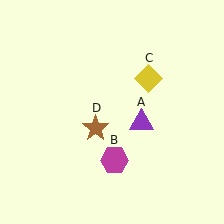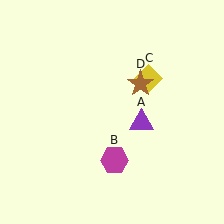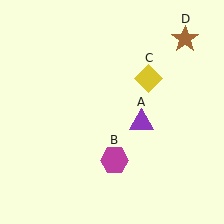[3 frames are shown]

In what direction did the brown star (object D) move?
The brown star (object D) moved up and to the right.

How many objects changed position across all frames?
1 object changed position: brown star (object D).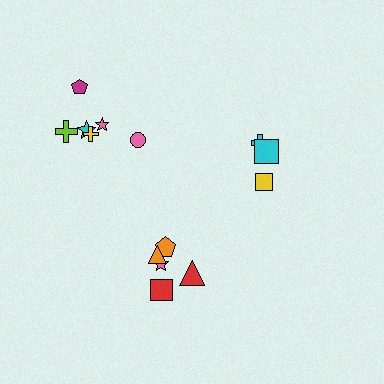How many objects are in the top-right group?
There are 3 objects.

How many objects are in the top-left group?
There are 6 objects.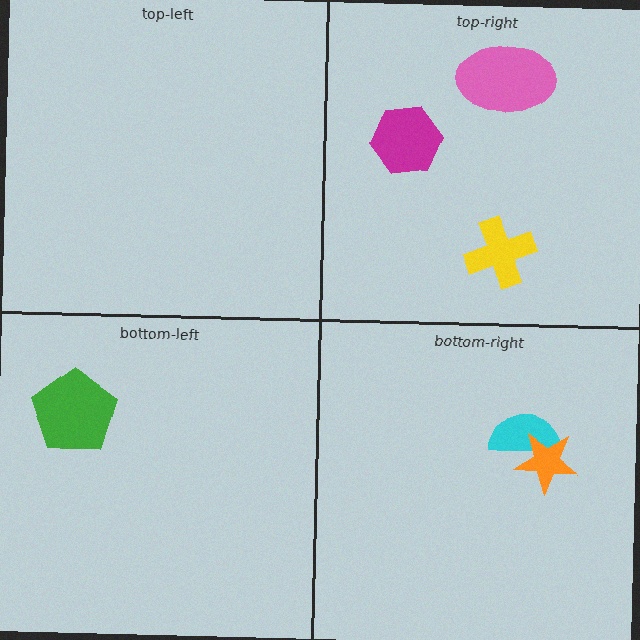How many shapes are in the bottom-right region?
2.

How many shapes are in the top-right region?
3.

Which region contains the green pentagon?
The bottom-left region.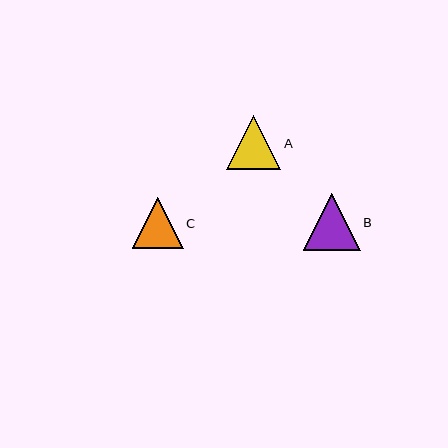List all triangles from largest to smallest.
From largest to smallest: B, A, C.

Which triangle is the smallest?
Triangle C is the smallest with a size of approximately 51 pixels.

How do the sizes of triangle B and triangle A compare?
Triangle B and triangle A are approximately the same size.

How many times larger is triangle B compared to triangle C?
Triangle B is approximately 1.1 times the size of triangle C.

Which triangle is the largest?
Triangle B is the largest with a size of approximately 57 pixels.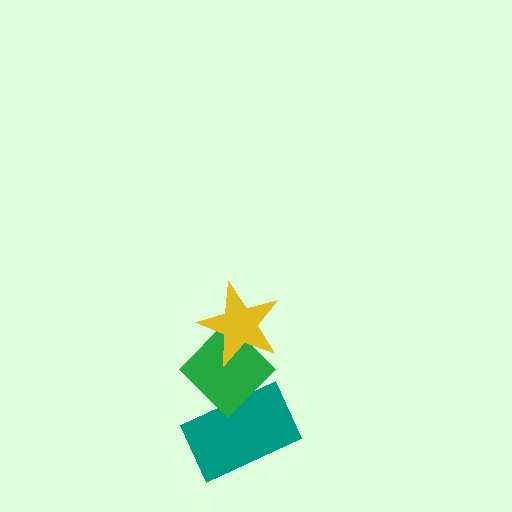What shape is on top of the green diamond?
The yellow star is on top of the green diamond.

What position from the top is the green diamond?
The green diamond is 2nd from the top.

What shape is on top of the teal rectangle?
The green diamond is on top of the teal rectangle.